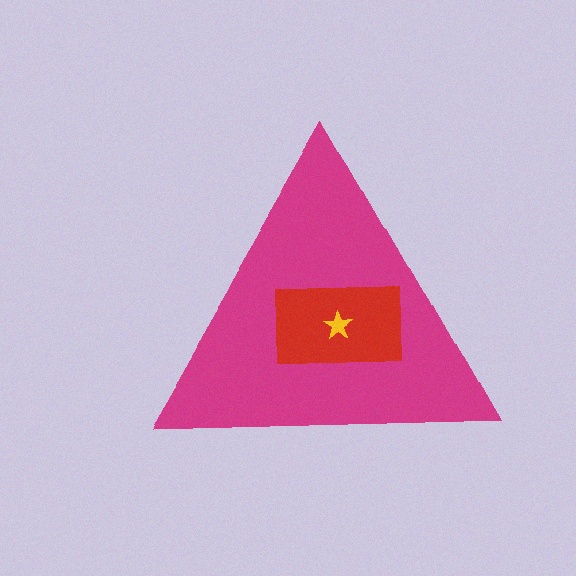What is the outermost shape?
The magenta triangle.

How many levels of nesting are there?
3.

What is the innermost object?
The yellow star.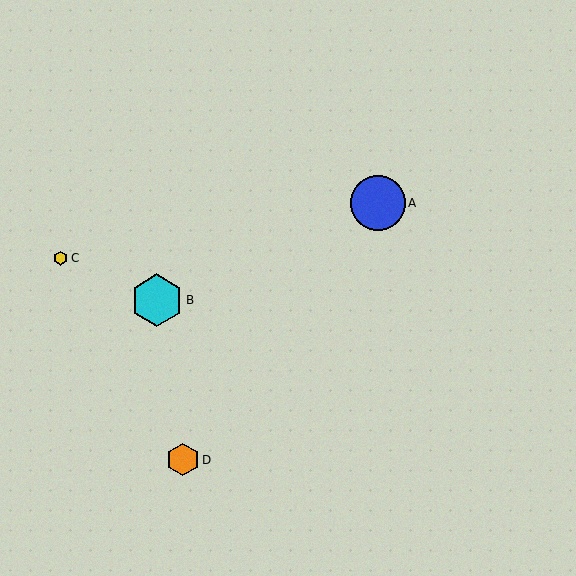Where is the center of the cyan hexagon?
The center of the cyan hexagon is at (157, 300).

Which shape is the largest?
The blue circle (labeled A) is the largest.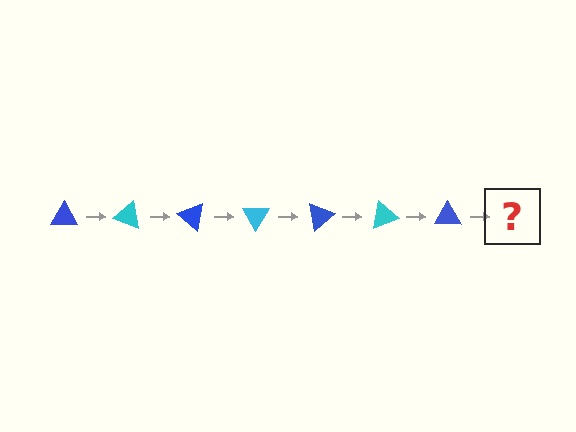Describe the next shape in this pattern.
It should be a cyan triangle, rotated 140 degrees from the start.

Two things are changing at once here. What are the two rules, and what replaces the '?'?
The two rules are that it rotates 20 degrees each step and the color cycles through blue and cyan. The '?' should be a cyan triangle, rotated 140 degrees from the start.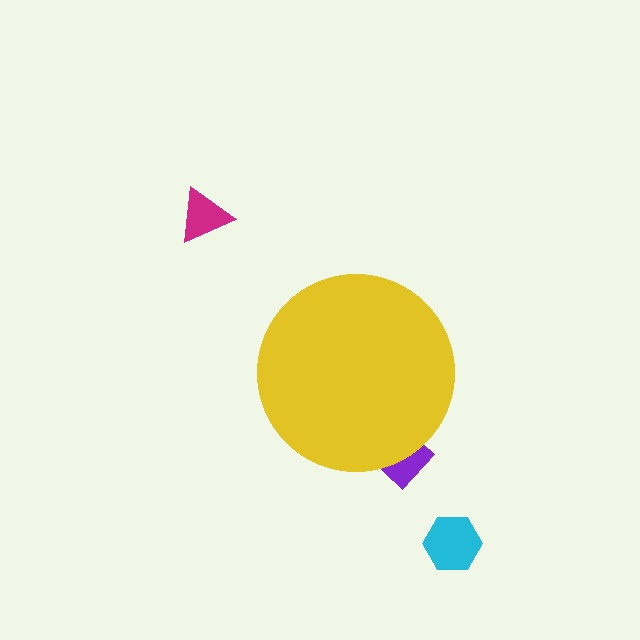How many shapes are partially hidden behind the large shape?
1 shape is partially hidden.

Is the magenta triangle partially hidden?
No, the magenta triangle is fully visible.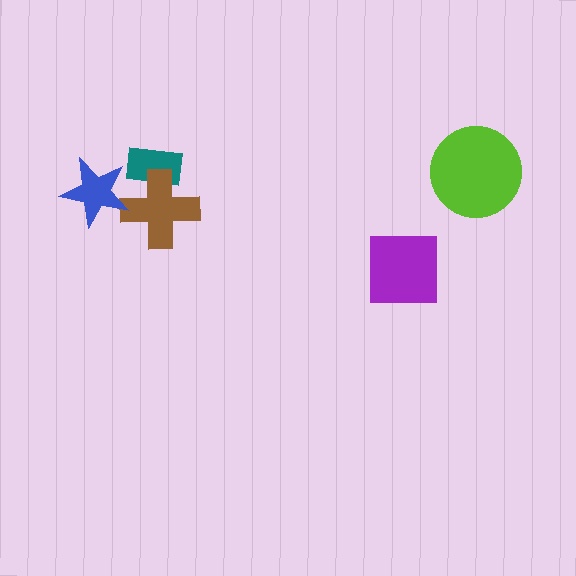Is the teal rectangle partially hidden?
Yes, it is partially covered by another shape.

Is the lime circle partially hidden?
No, no other shape covers it.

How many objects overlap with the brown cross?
2 objects overlap with the brown cross.